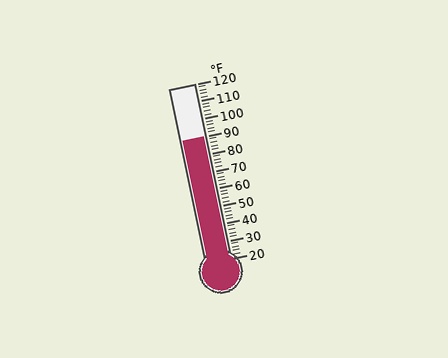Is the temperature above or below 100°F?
The temperature is below 100°F.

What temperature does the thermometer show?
The thermometer shows approximately 90°F.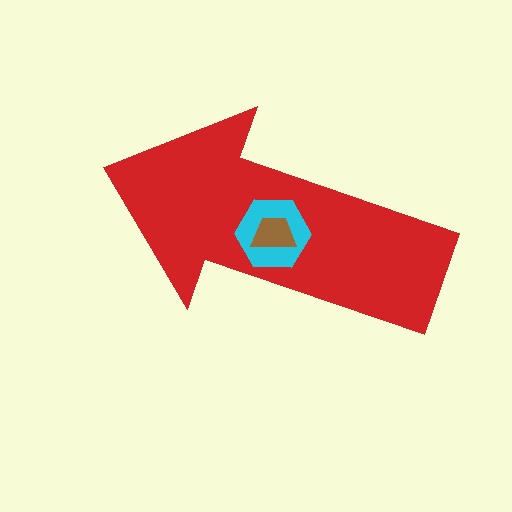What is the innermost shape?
The brown trapezoid.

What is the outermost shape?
The red arrow.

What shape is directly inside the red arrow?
The cyan hexagon.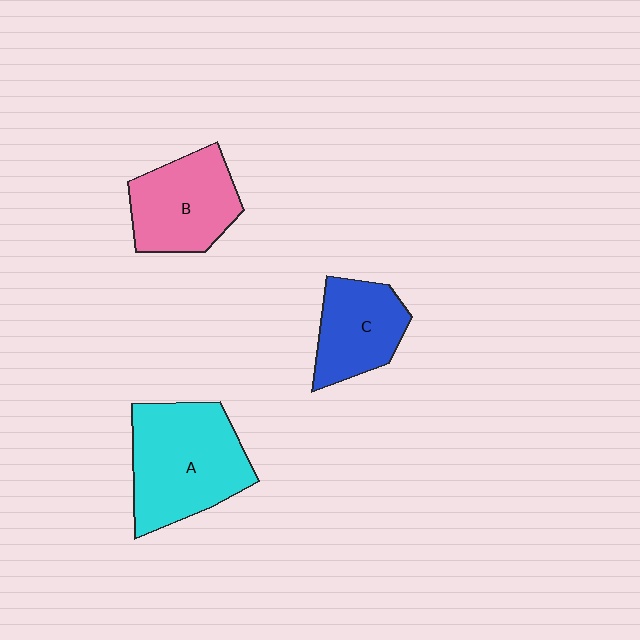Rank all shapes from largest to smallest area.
From largest to smallest: A (cyan), B (pink), C (blue).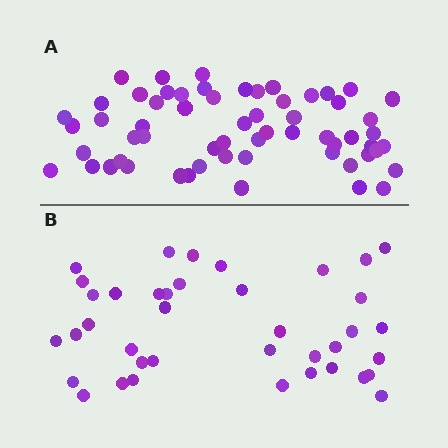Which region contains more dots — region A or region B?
Region A (the top region) has more dots.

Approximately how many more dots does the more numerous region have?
Region A has approximately 20 more dots than region B.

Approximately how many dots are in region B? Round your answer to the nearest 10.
About 40 dots. (The exact count is 39, which rounds to 40.)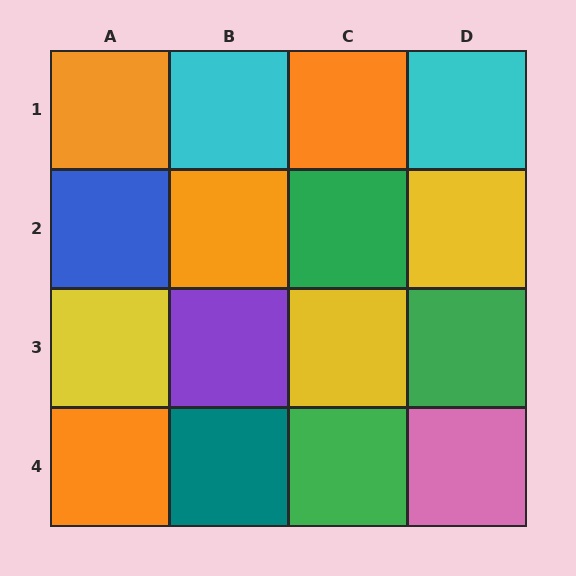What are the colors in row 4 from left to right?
Orange, teal, green, pink.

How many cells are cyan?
2 cells are cyan.